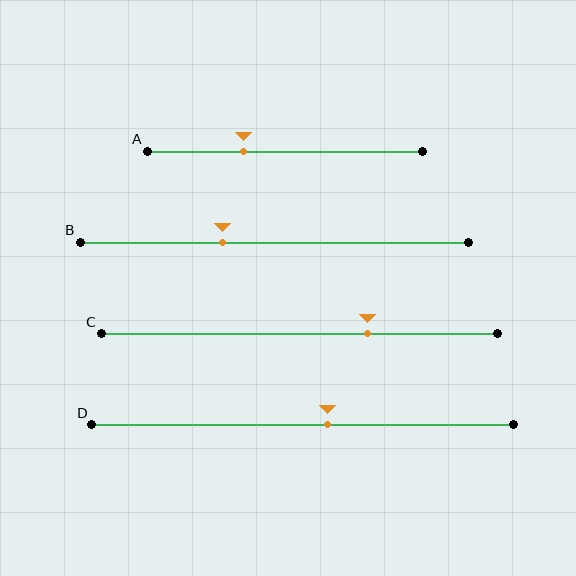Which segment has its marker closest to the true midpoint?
Segment D has its marker closest to the true midpoint.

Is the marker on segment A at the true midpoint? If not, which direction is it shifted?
No, the marker on segment A is shifted to the left by about 15% of the segment length.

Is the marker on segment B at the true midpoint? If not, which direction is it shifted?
No, the marker on segment B is shifted to the left by about 13% of the segment length.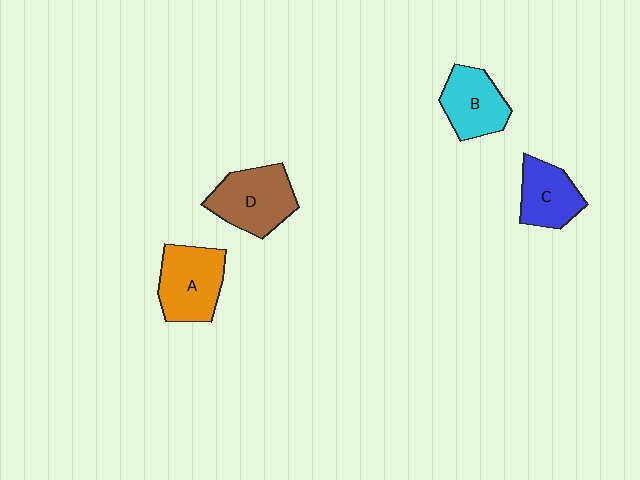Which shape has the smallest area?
Shape C (blue).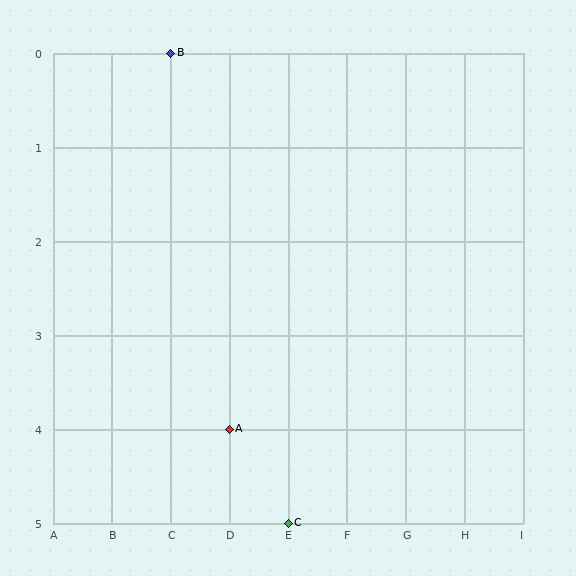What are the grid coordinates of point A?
Point A is at grid coordinates (D, 4).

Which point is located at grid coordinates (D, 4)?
Point A is at (D, 4).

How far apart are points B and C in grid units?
Points B and C are 2 columns and 5 rows apart (about 5.4 grid units diagonally).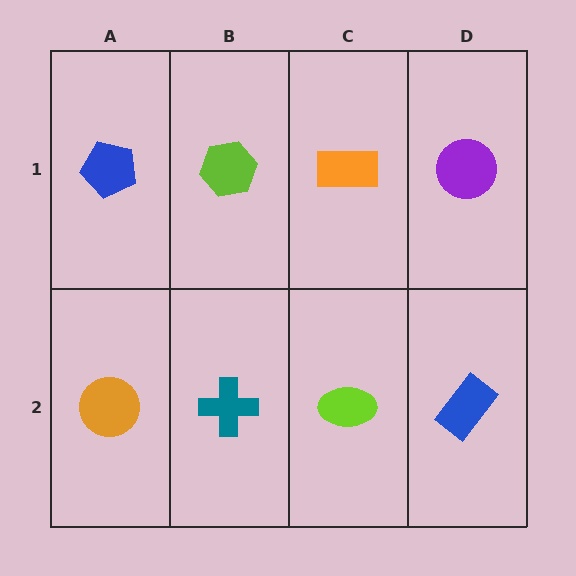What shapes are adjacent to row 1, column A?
An orange circle (row 2, column A), a lime hexagon (row 1, column B).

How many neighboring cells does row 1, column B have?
3.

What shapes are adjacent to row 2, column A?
A blue pentagon (row 1, column A), a teal cross (row 2, column B).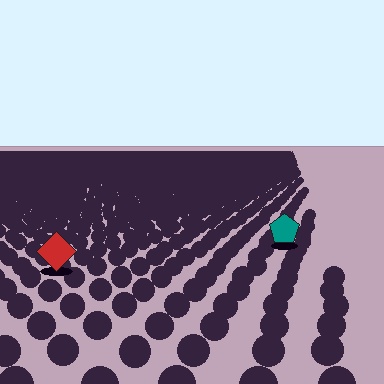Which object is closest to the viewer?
The red diamond is closest. The texture marks near it are larger and more spread out.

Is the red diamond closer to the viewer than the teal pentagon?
Yes. The red diamond is closer — you can tell from the texture gradient: the ground texture is coarser near it.